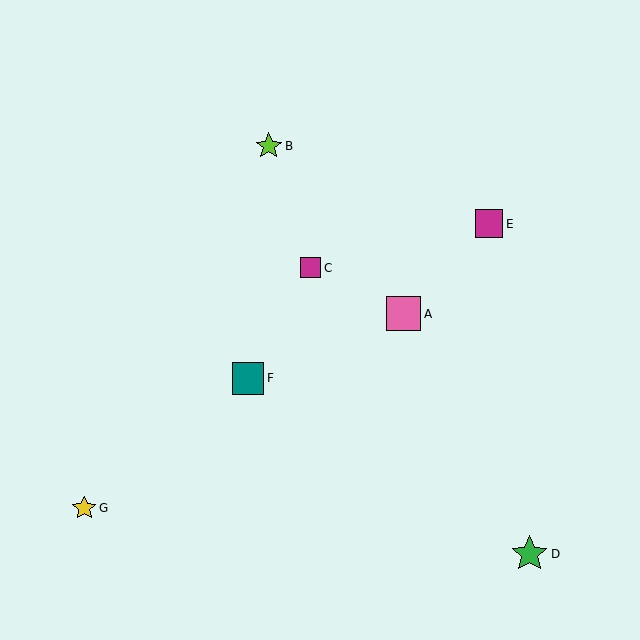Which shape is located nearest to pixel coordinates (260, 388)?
The teal square (labeled F) at (248, 378) is nearest to that location.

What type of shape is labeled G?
Shape G is a yellow star.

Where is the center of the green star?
The center of the green star is at (530, 554).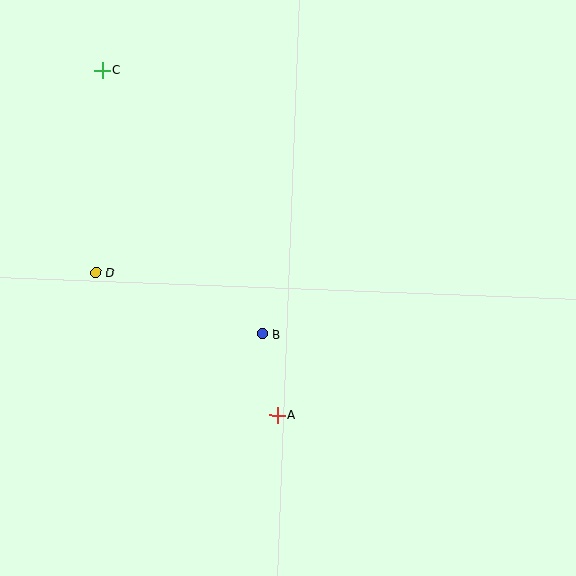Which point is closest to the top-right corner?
Point B is closest to the top-right corner.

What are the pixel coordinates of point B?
Point B is at (263, 334).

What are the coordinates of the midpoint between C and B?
The midpoint between C and B is at (182, 202).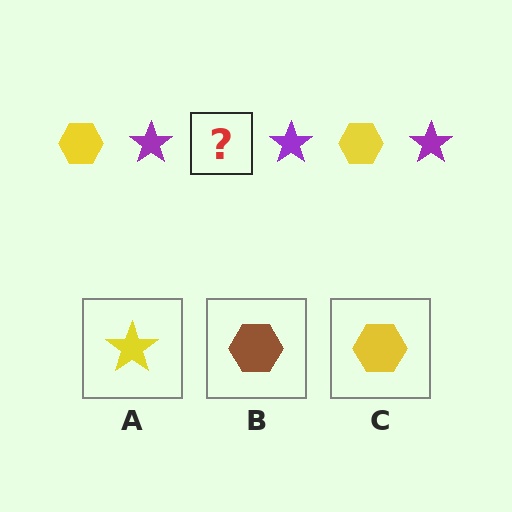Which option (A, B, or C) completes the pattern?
C.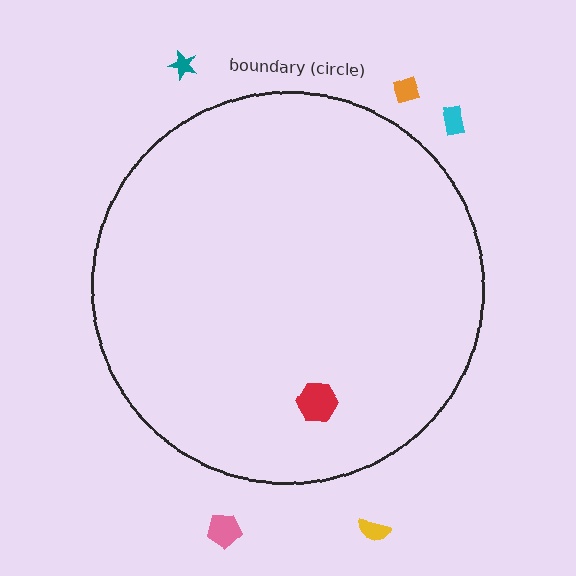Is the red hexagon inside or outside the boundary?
Inside.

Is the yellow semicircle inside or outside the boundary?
Outside.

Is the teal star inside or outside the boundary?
Outside.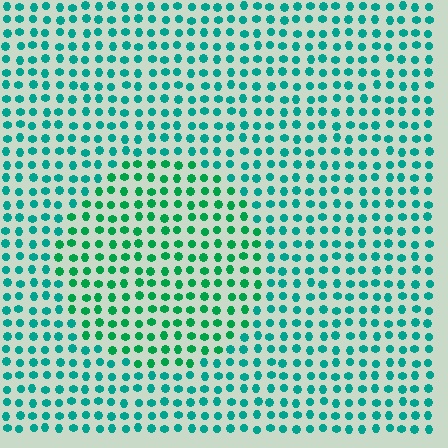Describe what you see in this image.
The image is filled with small teal elements in a uniform arrangement. A circle-shaped region is visible where the elements are tinted to a slightly different hue, forming a subtle color boundary.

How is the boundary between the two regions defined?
The boundary is defined purely by a slight shift in hue (about 27 degrees). Spacing, size, and orientation are identical on both sides.